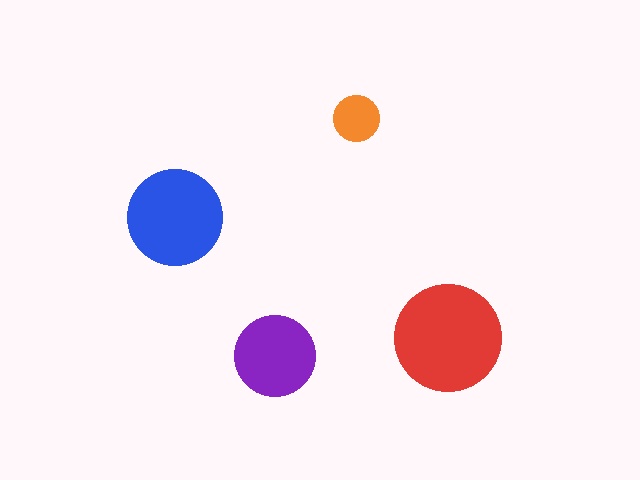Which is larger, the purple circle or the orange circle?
The purple one.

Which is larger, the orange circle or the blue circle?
The blue one.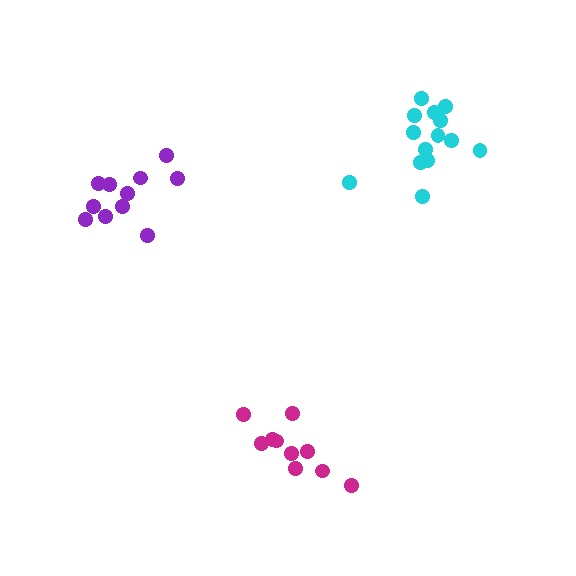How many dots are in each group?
Group 1: 10 dots, Group 2: 14 dots, Group 3: 11 dots (35 total).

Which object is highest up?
The cyan cluster is topmost.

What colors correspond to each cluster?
The clusters are colored: magenta, cyan, purple.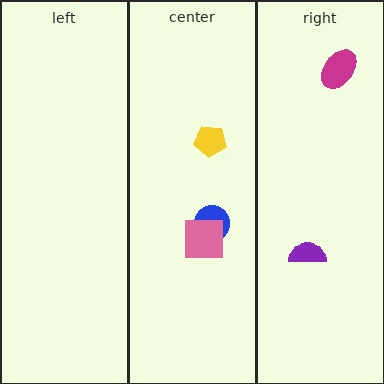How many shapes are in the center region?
3.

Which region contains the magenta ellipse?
The right region.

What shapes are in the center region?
The blue circle, the pink square, the yellow pentagon.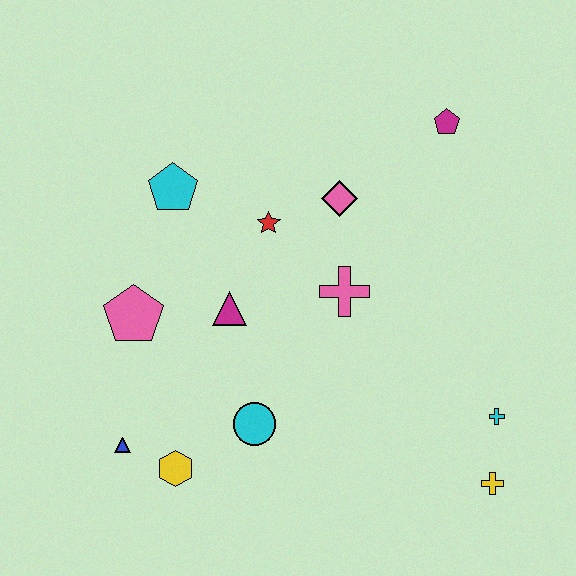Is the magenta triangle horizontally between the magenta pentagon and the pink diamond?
No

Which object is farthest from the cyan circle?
The magenta pentagon is farthest from the cyan circle.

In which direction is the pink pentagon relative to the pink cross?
The pink pentagon is to the left of the pink cross.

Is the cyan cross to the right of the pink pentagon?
Yes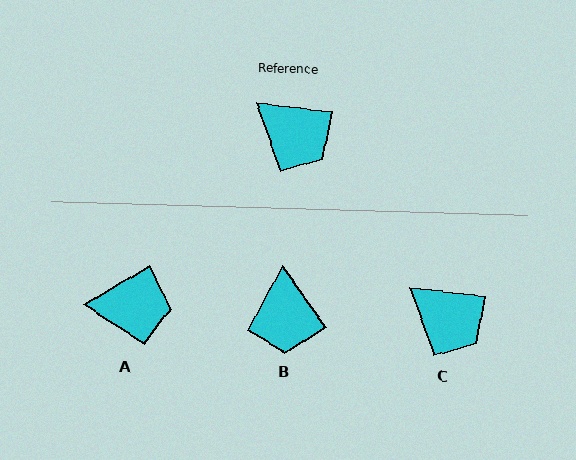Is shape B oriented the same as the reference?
No, it is off by about 47 degrees.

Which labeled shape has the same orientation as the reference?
C.